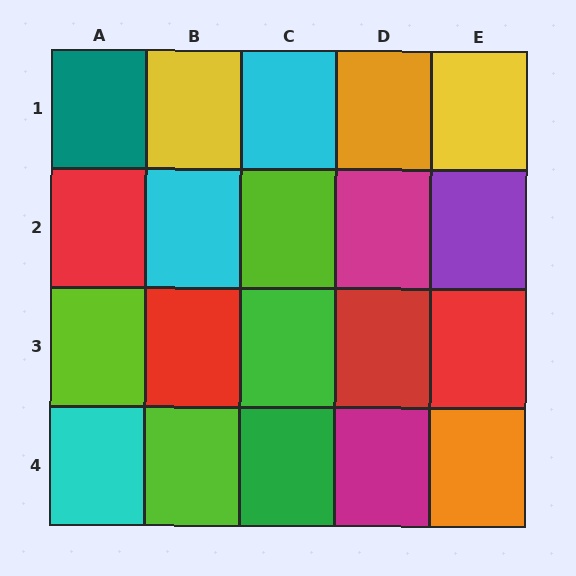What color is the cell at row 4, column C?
Green.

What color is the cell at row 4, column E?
Orange.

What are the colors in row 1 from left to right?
Teal, yellow, cyan, orange, yellow.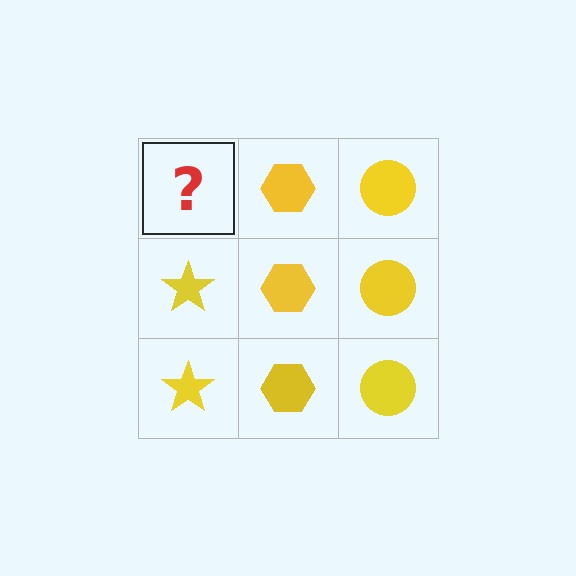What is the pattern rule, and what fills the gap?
The rule is that each column has a consistent shape. The gap should be filled with a yellow star.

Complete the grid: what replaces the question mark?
The question mark should be replaced with a yellow star.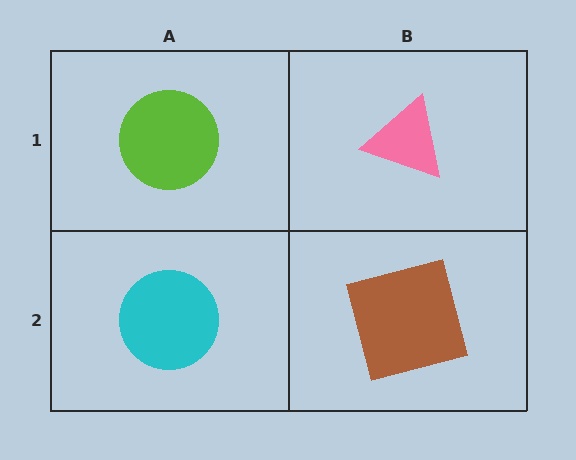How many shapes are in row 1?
2 shapes.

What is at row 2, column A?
A cyan circle.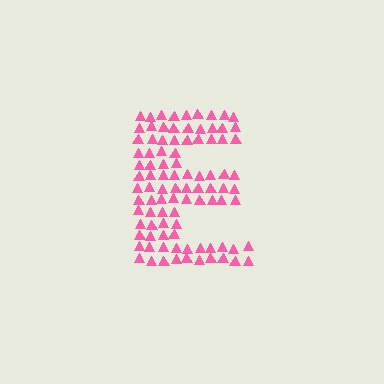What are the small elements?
The small elements are triangles.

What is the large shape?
The large shape is the letter E.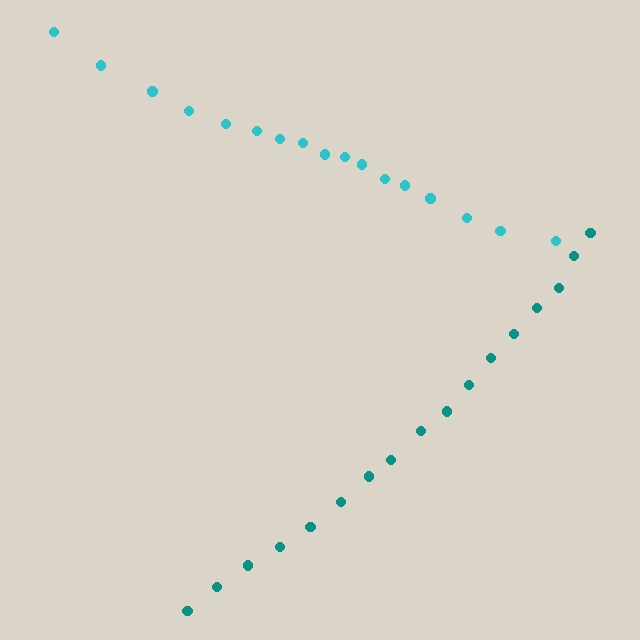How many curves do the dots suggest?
There are 2 distinct paths.